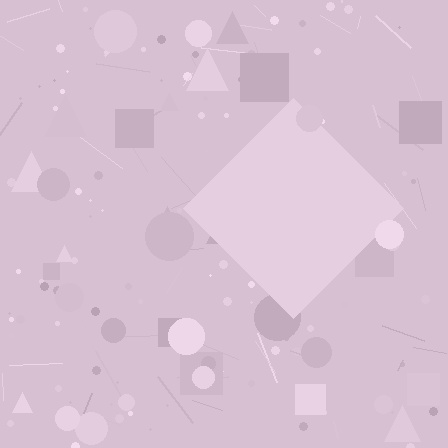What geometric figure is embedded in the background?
A diamond is embedded in the background.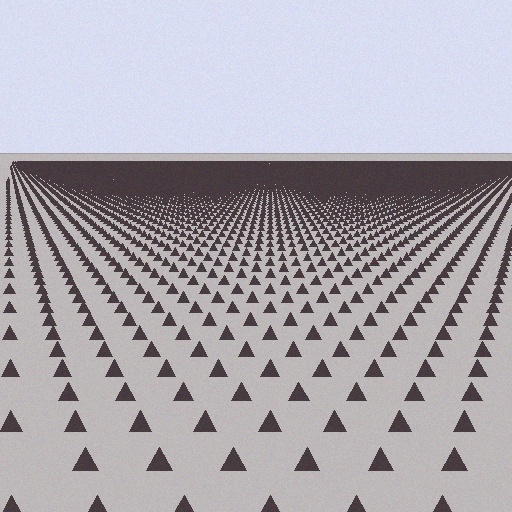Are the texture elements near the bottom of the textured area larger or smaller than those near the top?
Larger. Near the bottom, elements are closer to the viewer and appear at a bigger on-screen size.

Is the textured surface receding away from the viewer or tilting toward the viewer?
The surface is receding away from the viewer. Texture elements get smaller and denser toward the top.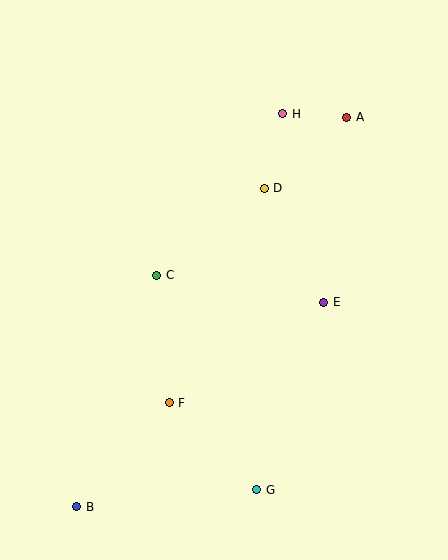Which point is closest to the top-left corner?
Point H is closest to the top-left corner.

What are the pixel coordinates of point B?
Point B is at (77, 507).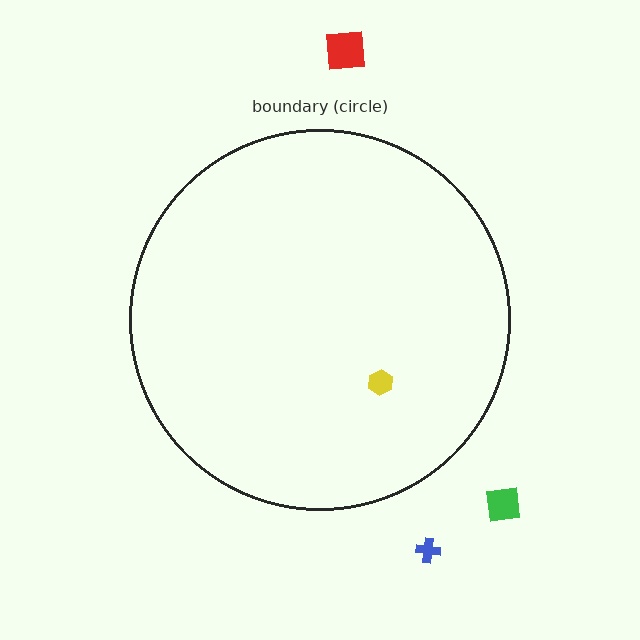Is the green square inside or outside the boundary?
Outside.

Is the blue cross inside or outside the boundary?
Outside.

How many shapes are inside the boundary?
1 inside, 3 outside.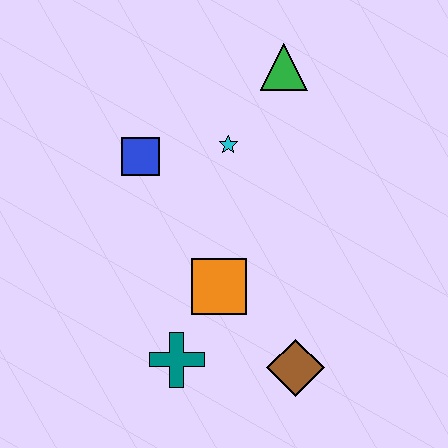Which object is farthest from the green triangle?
The teal cross is farthest from the green triangle.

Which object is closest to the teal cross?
The orange square is closest to the teal cross.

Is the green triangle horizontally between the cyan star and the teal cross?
No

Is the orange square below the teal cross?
No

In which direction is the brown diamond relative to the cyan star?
The brown diamond is below the cyan star.